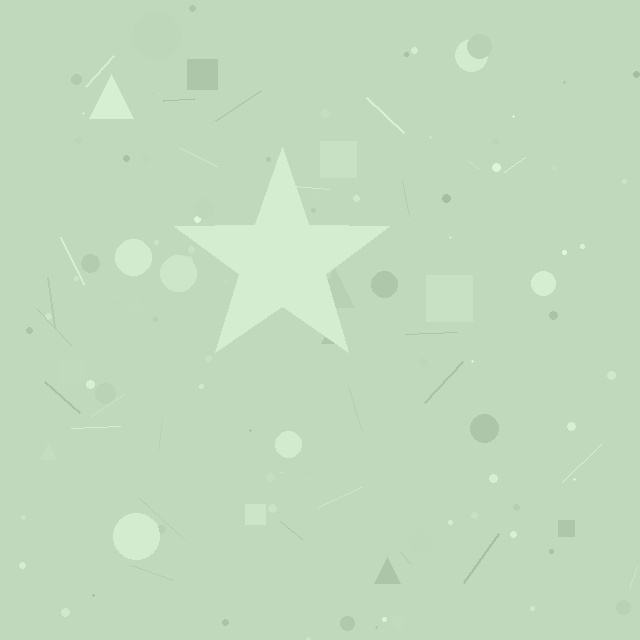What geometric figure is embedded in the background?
A star is embedded in the background.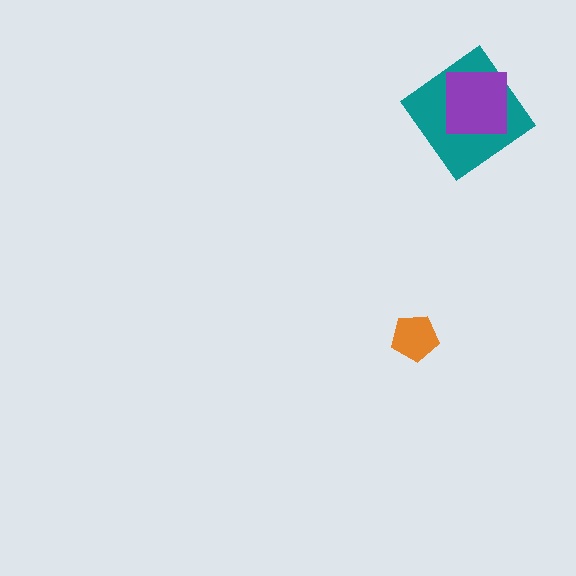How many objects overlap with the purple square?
1 object overlaps with the purple square.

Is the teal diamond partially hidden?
Yes, it is partially covered by another shape.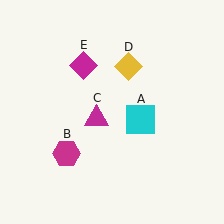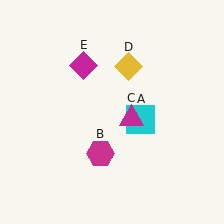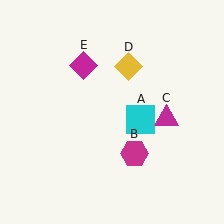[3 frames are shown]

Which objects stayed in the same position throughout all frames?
Cyan square (object A) and yellow diamond (object D) and magenta diamond (object E) remained stationary.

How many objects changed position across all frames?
2 objects changed position: magenta hexagon (object B), magenta triangle (object C).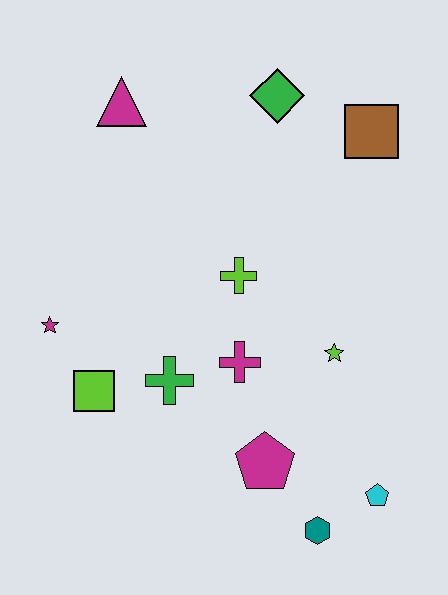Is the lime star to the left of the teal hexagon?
No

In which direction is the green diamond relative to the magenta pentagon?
The green diamond is above the magenta pentagon.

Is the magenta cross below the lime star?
Yes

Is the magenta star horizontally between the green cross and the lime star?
No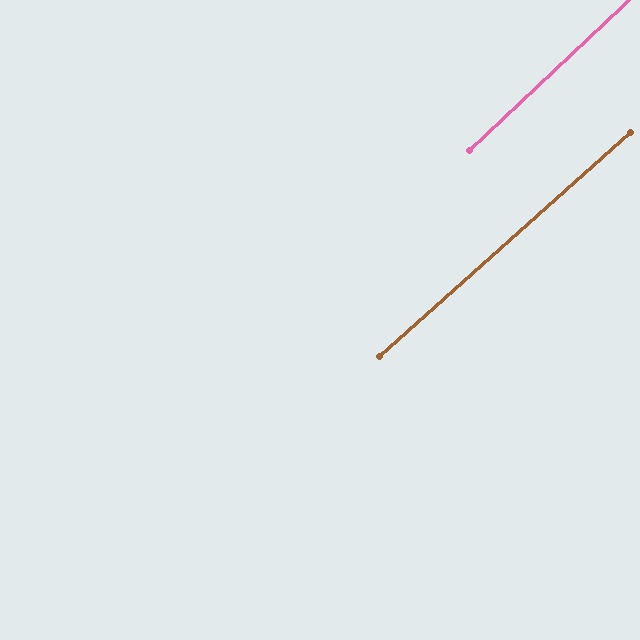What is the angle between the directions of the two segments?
Approximately 2 degrees.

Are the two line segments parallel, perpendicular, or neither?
Parallel — their directions differ by only 1.5°.